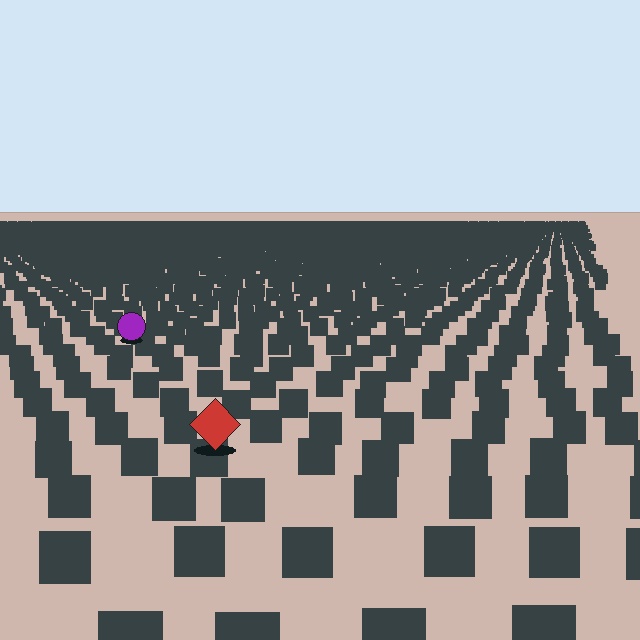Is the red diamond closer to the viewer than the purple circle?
Yes. The red diamond is closer — you can tell from the texture gradient: the ground texture is coarser near it.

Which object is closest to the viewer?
The red diamond is closest. The texture marks near it are larger and more spread out.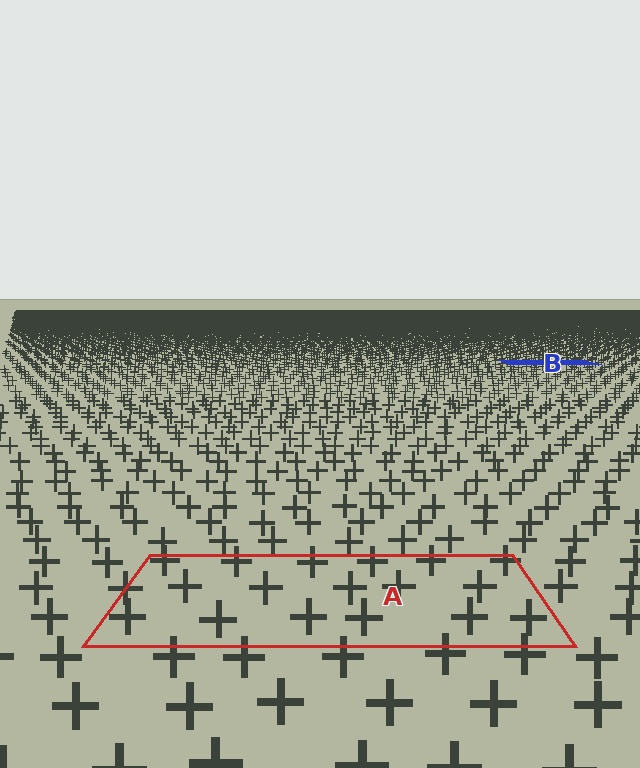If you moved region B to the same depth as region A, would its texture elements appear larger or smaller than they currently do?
They would appear larger. At a closer depth, the same texture elements are projected at a bigger on-screen size.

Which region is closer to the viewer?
Region A is closer. The texture elements there are larger and more spread out.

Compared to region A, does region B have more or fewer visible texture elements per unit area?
Region B has more texture elements per unit area — they are packed more densely because it is farther away.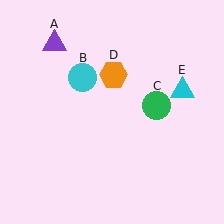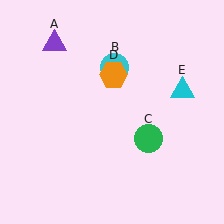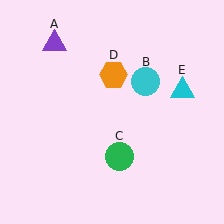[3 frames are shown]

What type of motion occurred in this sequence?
The cyan circle (object B), green circle (object C) rotated clockwise around the center of the scene.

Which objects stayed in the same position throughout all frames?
Purple triangle (object A) and orange hexagon (object D) and cyan triangle (object E) remained stationary.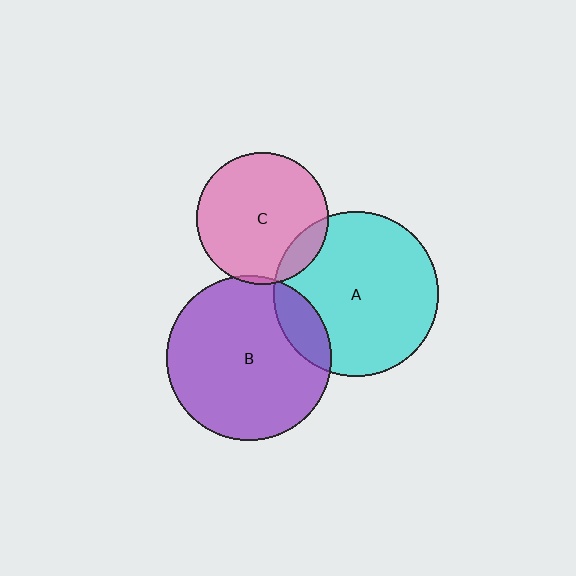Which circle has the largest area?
Circle A (cyan).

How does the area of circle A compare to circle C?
Approximately 1.6 times.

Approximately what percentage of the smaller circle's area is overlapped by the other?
Approximately 5%.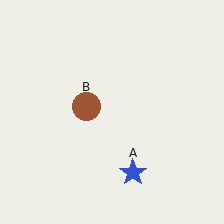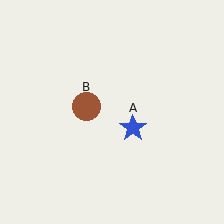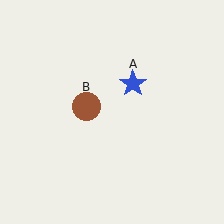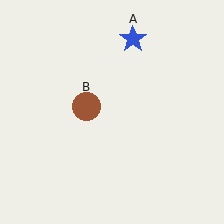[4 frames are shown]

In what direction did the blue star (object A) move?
The blue star (object A) moved up.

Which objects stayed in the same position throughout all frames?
Brown circle (object B) remained stationary.